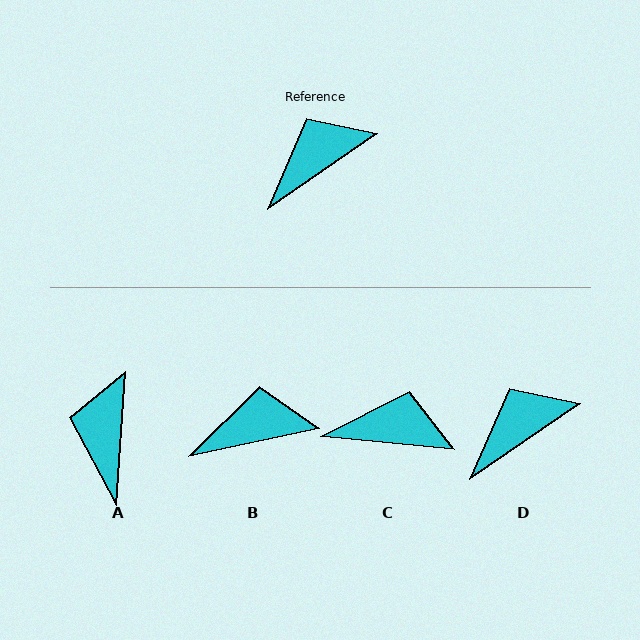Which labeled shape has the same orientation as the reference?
D.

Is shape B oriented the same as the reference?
No, it is off by about 22 degrees.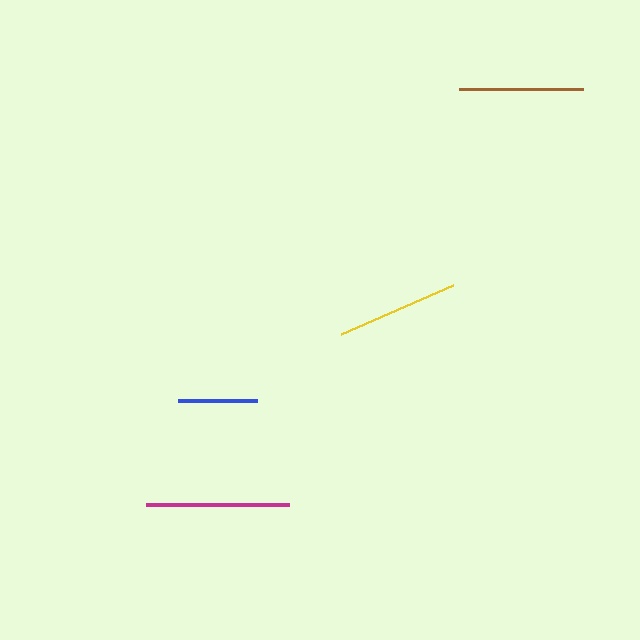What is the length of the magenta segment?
The magenta segment is approximately 143 pixels long.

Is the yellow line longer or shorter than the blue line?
The yellow line is longer than the blue line.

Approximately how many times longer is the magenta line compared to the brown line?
The magenta line is approximately 1.2 times the length of the brown line.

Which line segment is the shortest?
The blue line is the shortest at approximately 80 pixels.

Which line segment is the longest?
The magenta line is the longest at approximately 143 pixels.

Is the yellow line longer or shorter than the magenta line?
The magenta line is longer than the yellow line.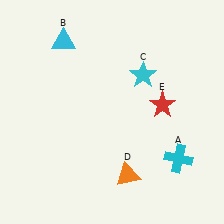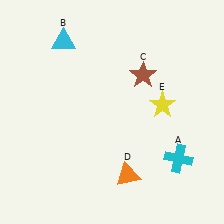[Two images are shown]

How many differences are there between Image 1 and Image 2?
There are 2 differences between the two images.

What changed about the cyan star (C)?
In Image 1, C is cyan. In Image 2, it changed to brown.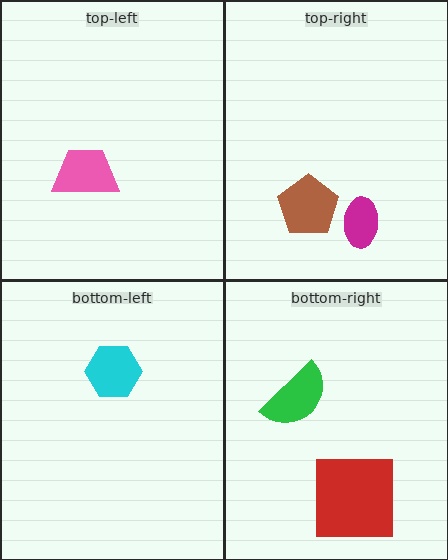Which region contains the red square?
The bottom-right region.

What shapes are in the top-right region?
The magenta ellipse, the brown pentagon.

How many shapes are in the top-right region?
2.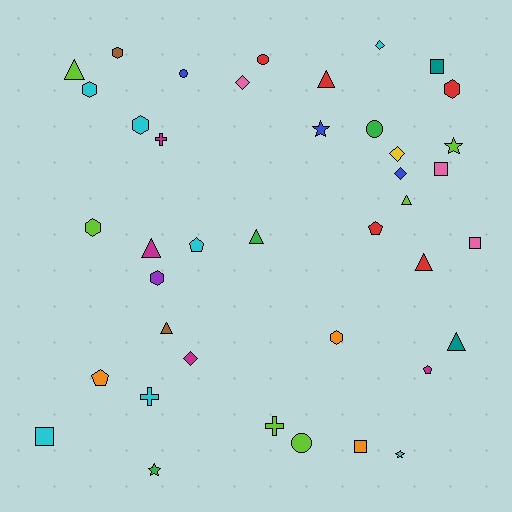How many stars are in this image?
There are 4 stars.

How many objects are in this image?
There are 40 objects.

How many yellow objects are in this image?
There is 1 yellow object.